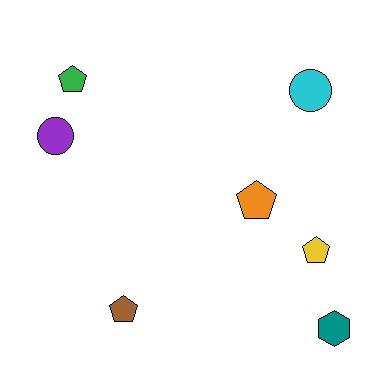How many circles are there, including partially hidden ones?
There are 2 circles.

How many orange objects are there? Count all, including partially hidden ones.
There is 1 orange object.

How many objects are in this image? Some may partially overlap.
There are 7 objects.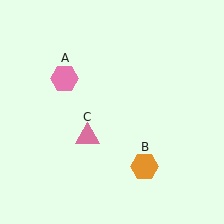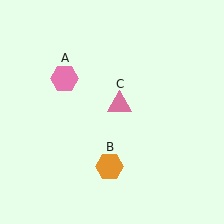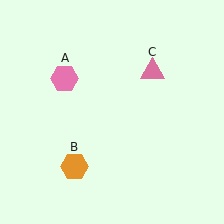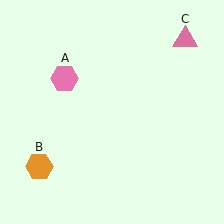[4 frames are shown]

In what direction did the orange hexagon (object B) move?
The orange hexagon (object B) moved left.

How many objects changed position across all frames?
2 objects changed position: orange hexagon (object B), pink triangle (object C).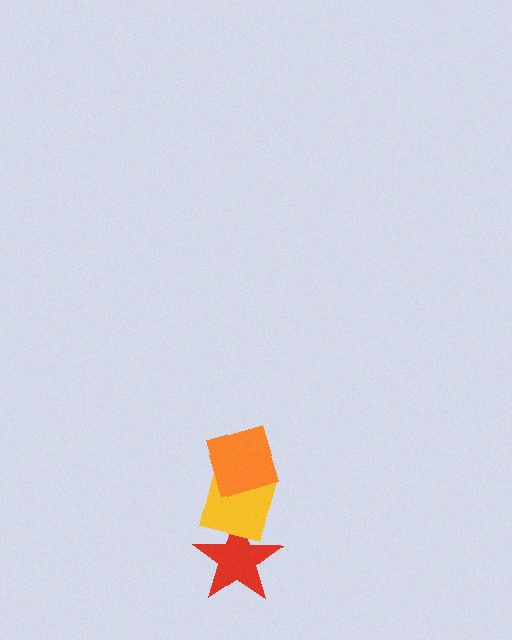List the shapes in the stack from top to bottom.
From top to bottom: the orange diamond, the yellow square, the red star.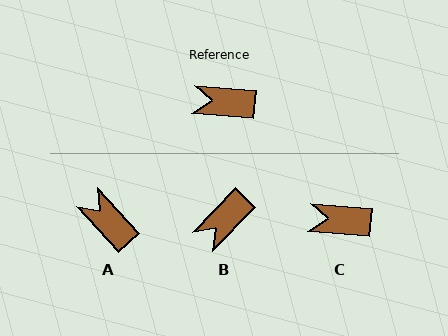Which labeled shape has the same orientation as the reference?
C.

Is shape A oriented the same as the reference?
No, it is off by about 43 degrees.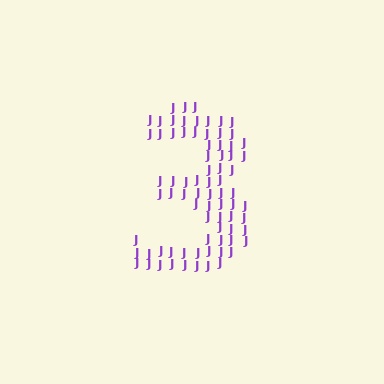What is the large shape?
The large shape is the digit 3.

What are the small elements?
The small elements are letter J's.